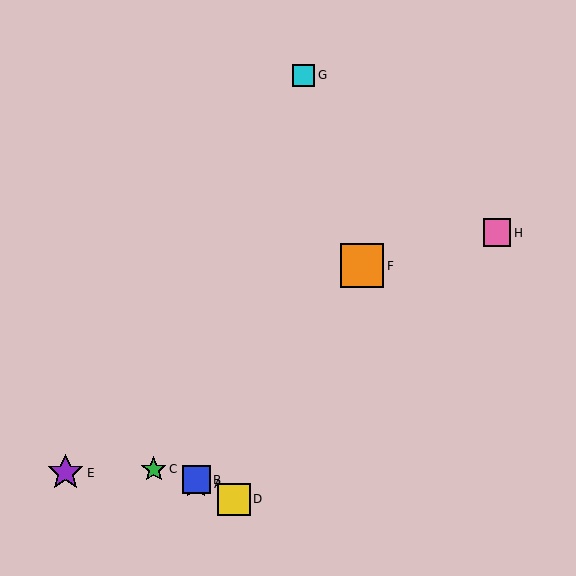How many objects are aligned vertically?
2 objects (A, B) are aligned vertically.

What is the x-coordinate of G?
Object G is at x≈304.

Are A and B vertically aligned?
Yes, both are at x≈196.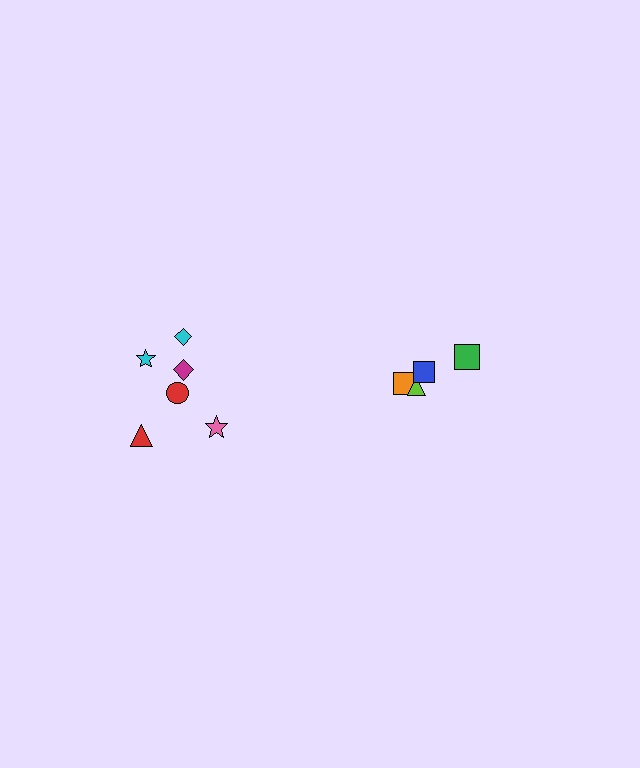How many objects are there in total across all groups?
There are 10 objects.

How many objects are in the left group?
There are 6 objects.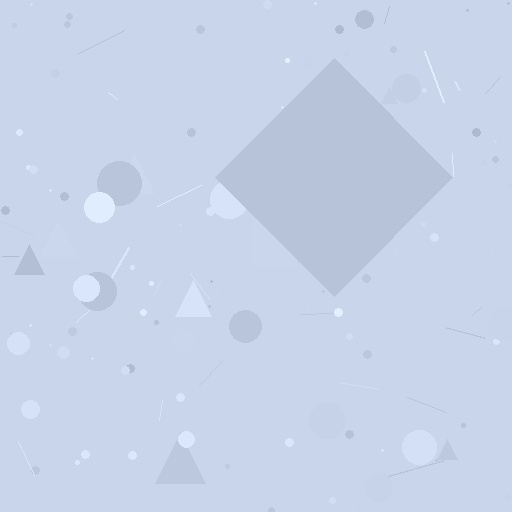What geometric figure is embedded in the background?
A diamond is embedded in the background.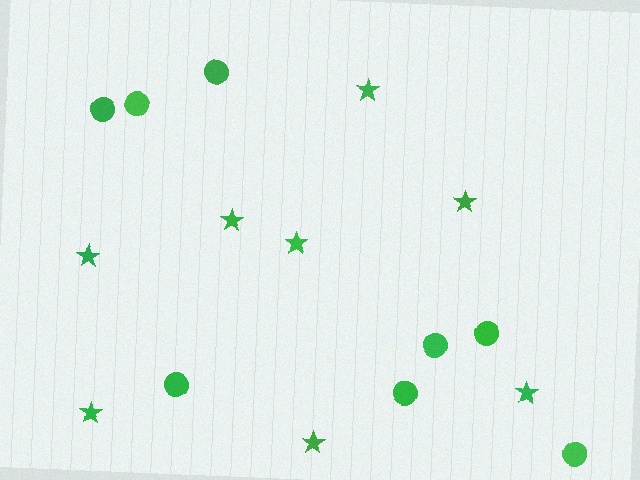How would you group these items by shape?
There are 2 groups: one group of stars (8) and one group of circles (8).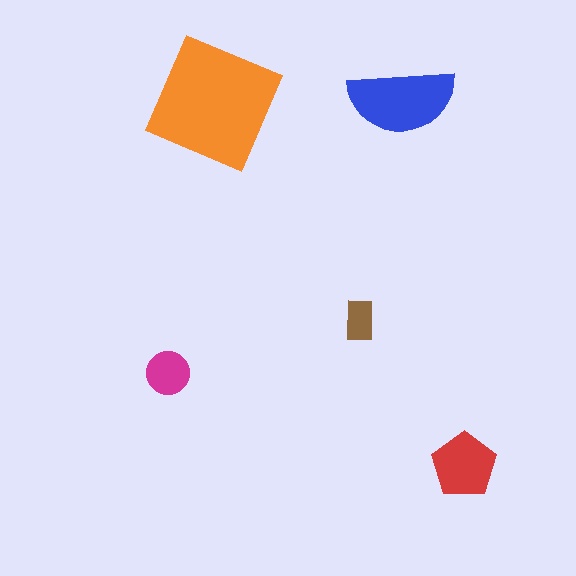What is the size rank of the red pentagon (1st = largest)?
3rd.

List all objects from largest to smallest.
The orange square, the blue semicircle, the red pentagon, the magenta circle, the brown rectangle.